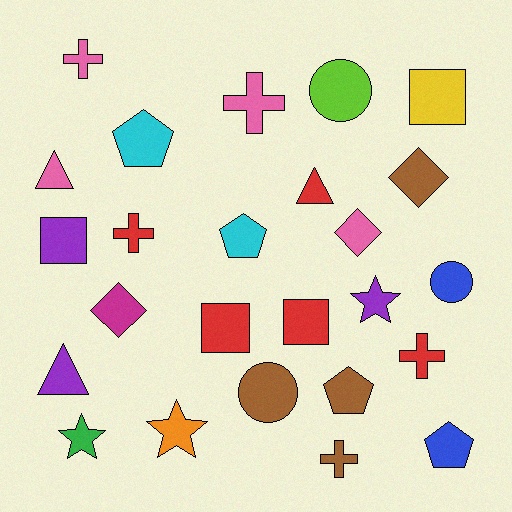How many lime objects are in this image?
There is 1 lime object.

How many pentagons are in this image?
There are 4 pentagons.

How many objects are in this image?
There are 25 objects.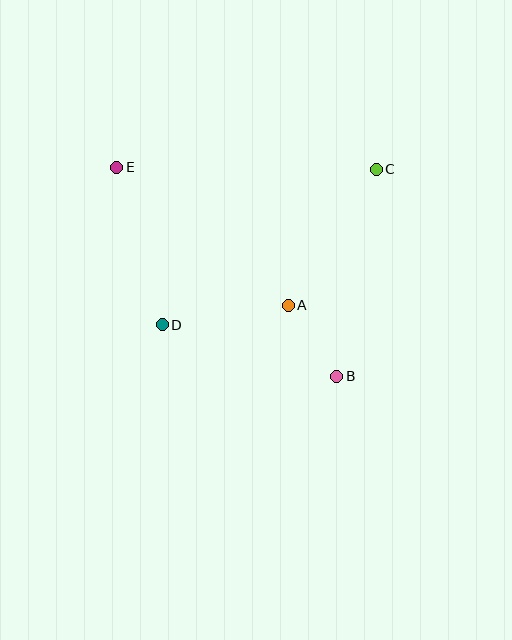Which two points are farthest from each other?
Points B and E are farthest from each other.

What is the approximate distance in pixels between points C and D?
The distance between C and D is approximately 265 pixels.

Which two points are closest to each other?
Points A and B are closest to each other.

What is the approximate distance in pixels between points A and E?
The distance between A and E is approximately 220 pixels.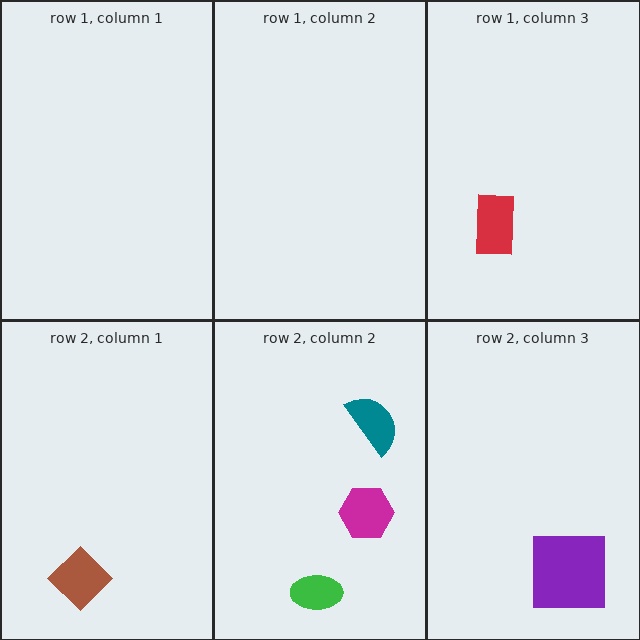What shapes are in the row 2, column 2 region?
The green ellipse, the teal semicircle, the magenta hexagon.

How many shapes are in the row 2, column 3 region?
1.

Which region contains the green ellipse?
The row 2, column 2 region.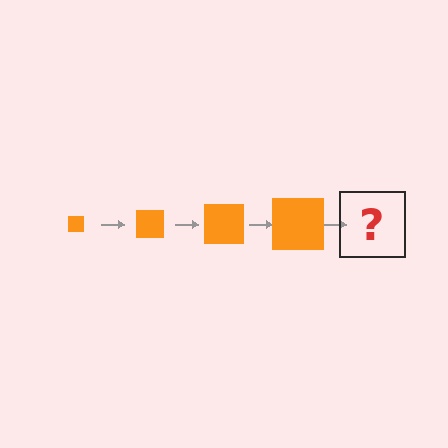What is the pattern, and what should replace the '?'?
The pattern is that the square gets progressively larger each step. The '?' should be an orange square, larger than the previous one.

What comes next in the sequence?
The next element should be an orange square, larger than the previous one.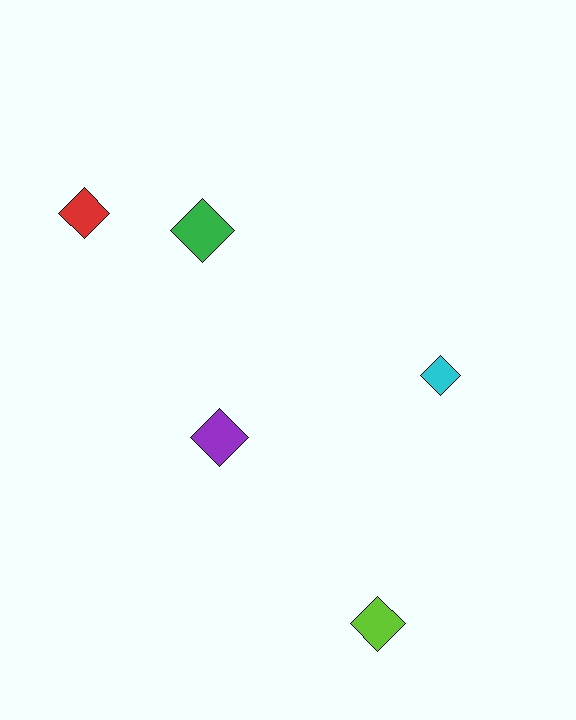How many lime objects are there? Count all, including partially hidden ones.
There is 1 lime object.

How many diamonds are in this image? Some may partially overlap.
There are 5 diamonds.